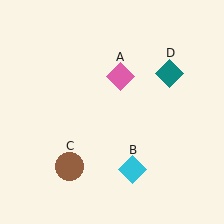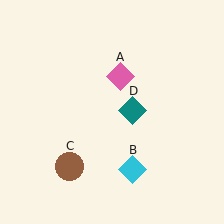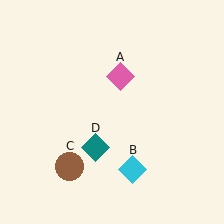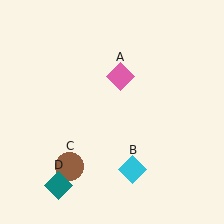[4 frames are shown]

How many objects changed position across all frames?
1 object changed position: teal diamond (object D).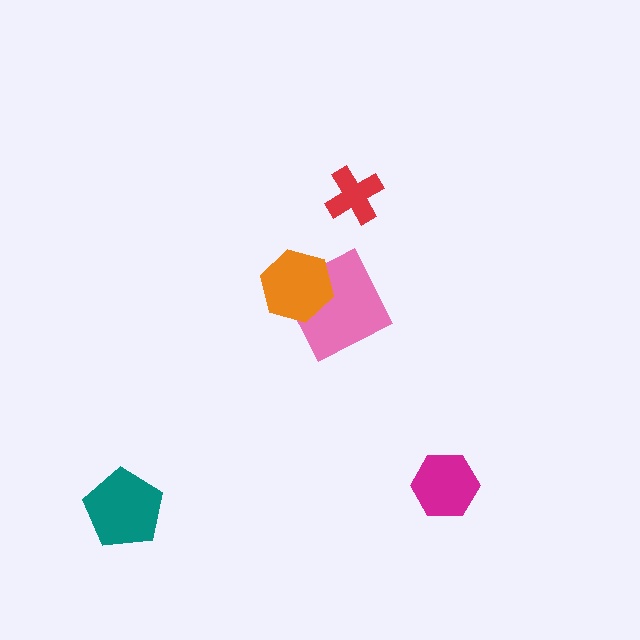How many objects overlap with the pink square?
1 object overlaps with the pink square.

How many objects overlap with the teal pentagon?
0 objects overlap with the teal pentagon.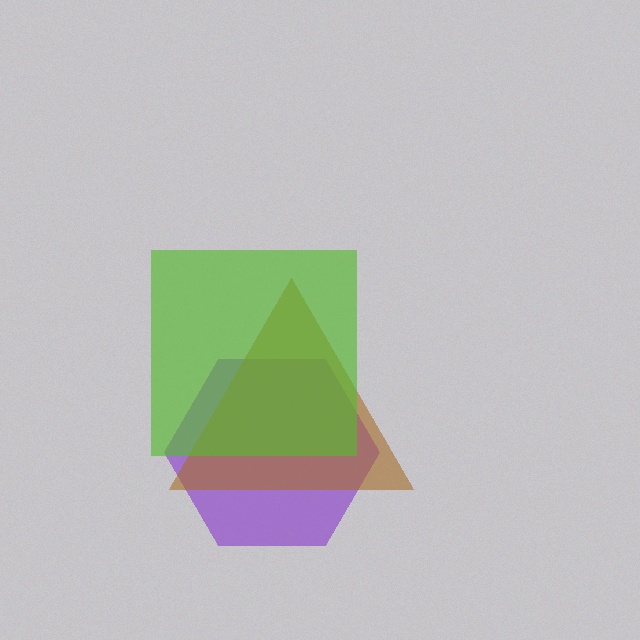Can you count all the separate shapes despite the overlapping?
Yes, there are 3 separate shapes.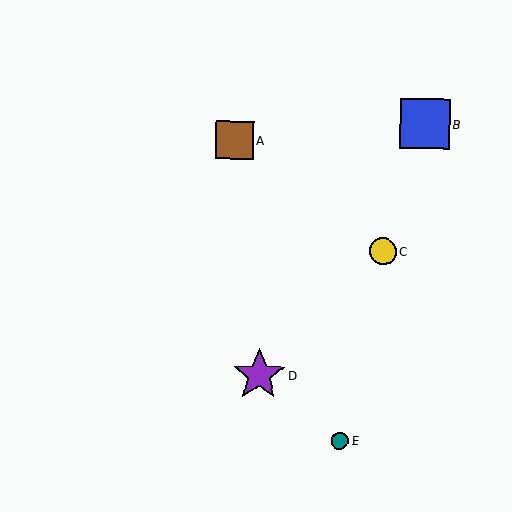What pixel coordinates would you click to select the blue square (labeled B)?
Click at (425, 124) to select the blue square B.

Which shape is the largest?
The purple star (labeled D) is the largest.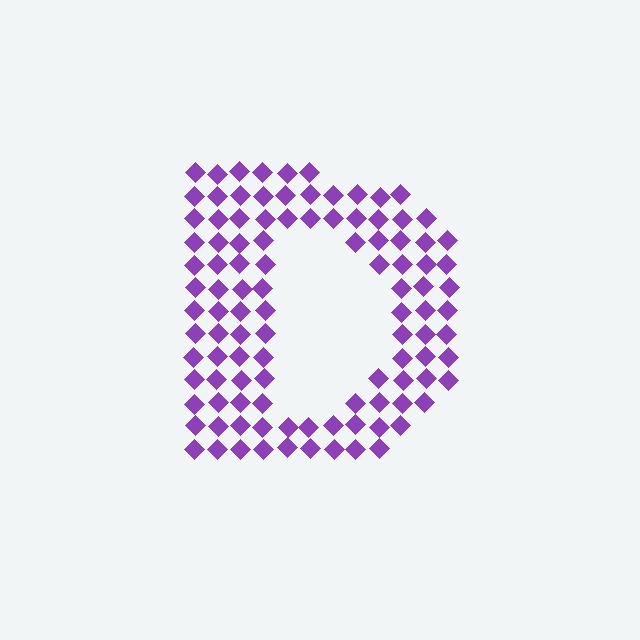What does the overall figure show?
The overall figure shows the letter D.